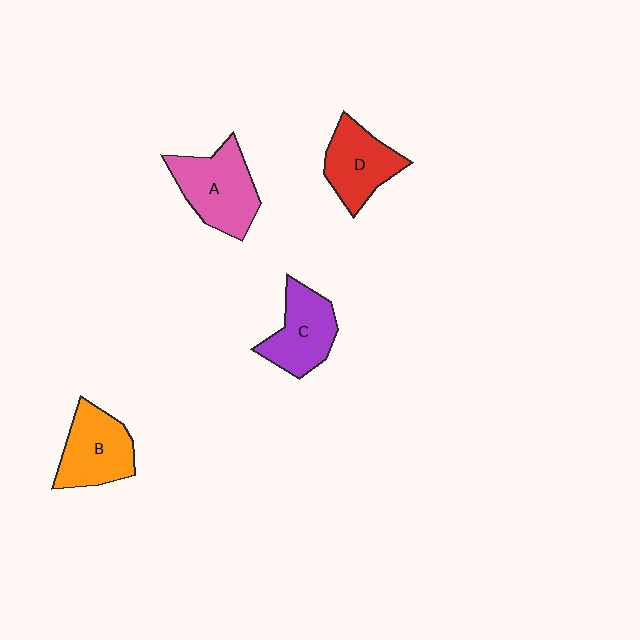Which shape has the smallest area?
Shape D (red).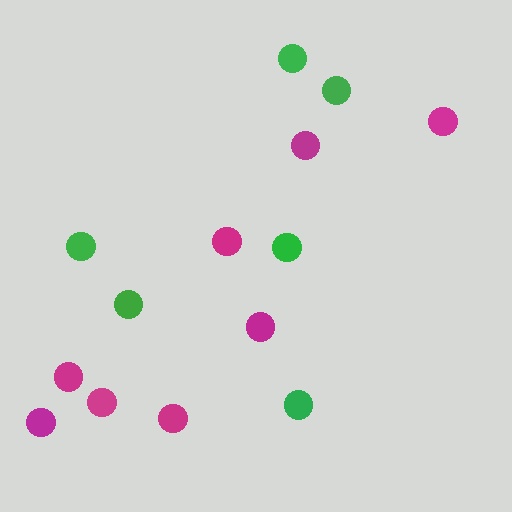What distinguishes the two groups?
There are 2 groups: one group of magenta circles (8) and one group of green circles (6).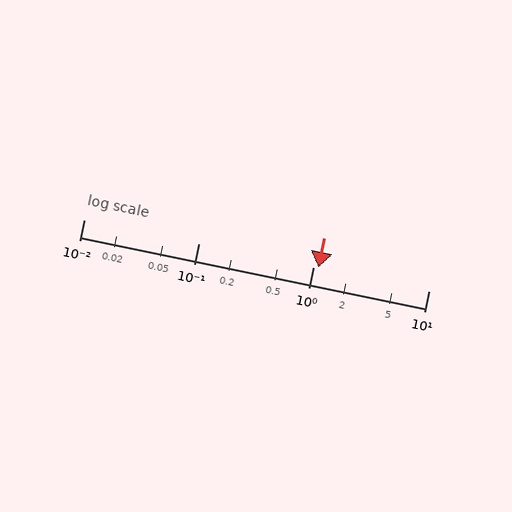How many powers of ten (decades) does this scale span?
The scale spans 3 decades, from 0.01 to 10.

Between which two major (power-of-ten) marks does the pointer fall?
The pointer is between 1 and 10.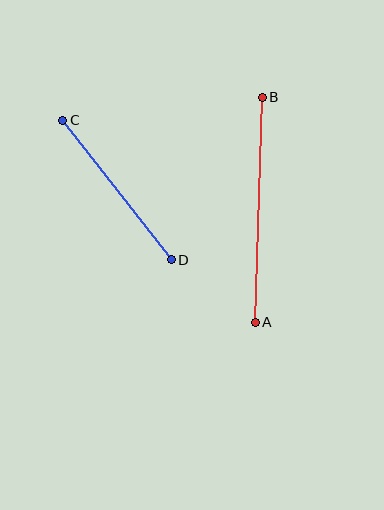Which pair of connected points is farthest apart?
Points A and B are farthest apart.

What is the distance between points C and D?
The distance is approximately 177 pixels.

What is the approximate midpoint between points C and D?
The midpoint is at approximately (117, 190) pixels.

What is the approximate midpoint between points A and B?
The midpoint is at approximately (259, 210) pixels.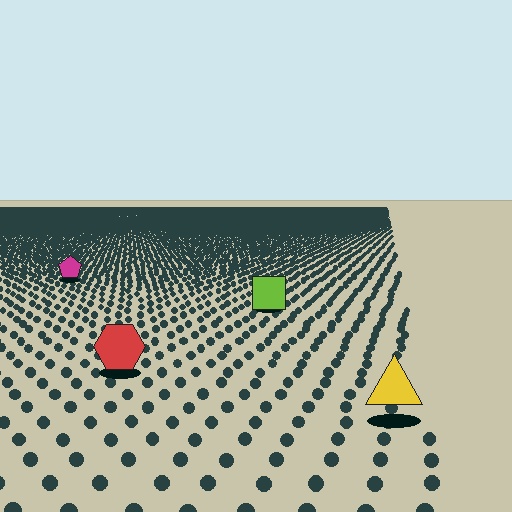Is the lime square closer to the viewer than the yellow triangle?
No. The yellow triangle is closer — you can tell from the texture gradient: the ground texture is coarser near it.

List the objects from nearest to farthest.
From nearest to farthest: the yellow triangle, the red hexagon, the lime square, the magenta pentagon.